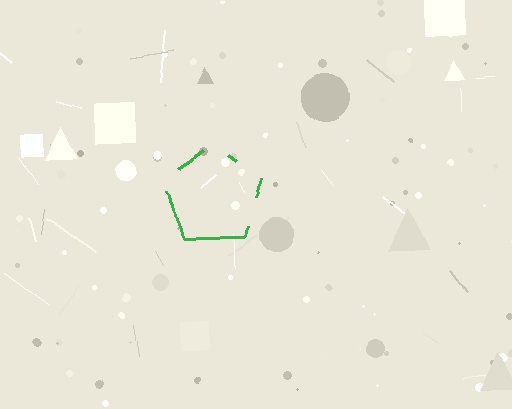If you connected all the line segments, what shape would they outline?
They would outline a pentagon.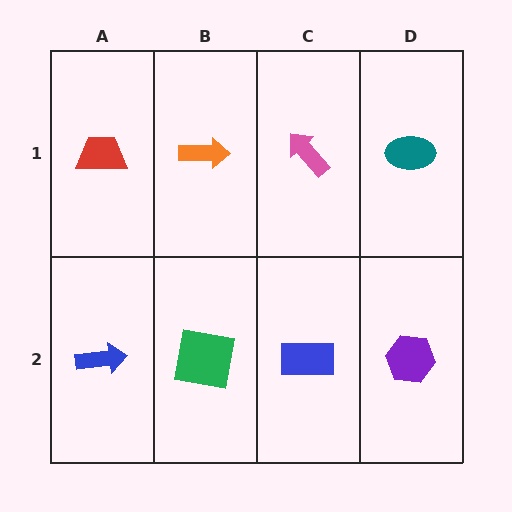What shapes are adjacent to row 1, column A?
A blue arrow (row 2, column A), an orange arrow (row 1, column B).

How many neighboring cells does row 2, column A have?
2.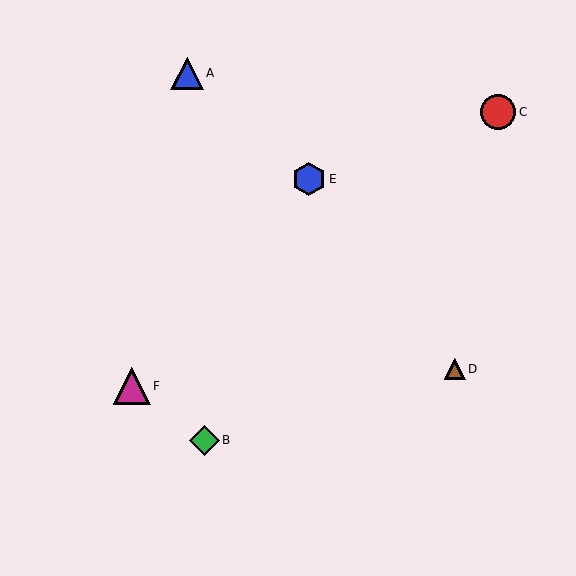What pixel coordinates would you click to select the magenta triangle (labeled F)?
Click at (132, 386) to select the magenta triangle F.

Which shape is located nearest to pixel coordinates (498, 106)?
The red circle (labeled C) at (498, 112) is nearest to that location.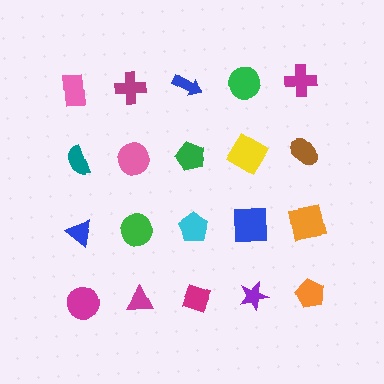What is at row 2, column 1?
A teal semicircle.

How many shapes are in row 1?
5 shapes.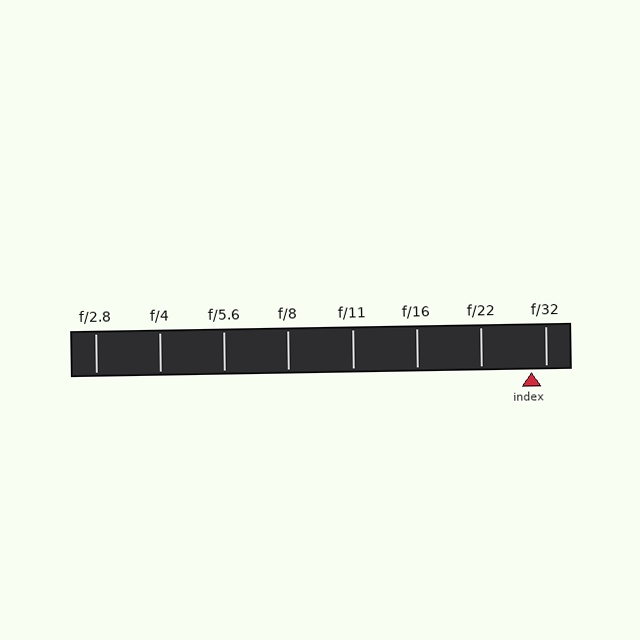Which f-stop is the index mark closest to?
The index mark is closest to f/32.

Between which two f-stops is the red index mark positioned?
The index mark is between f/22 and f/32.